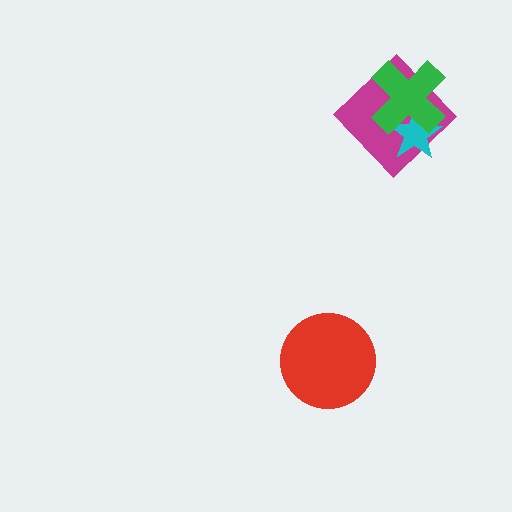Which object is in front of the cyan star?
The green cross is in front of the cyan star.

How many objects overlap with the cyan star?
2 objects overlap with the cyan star.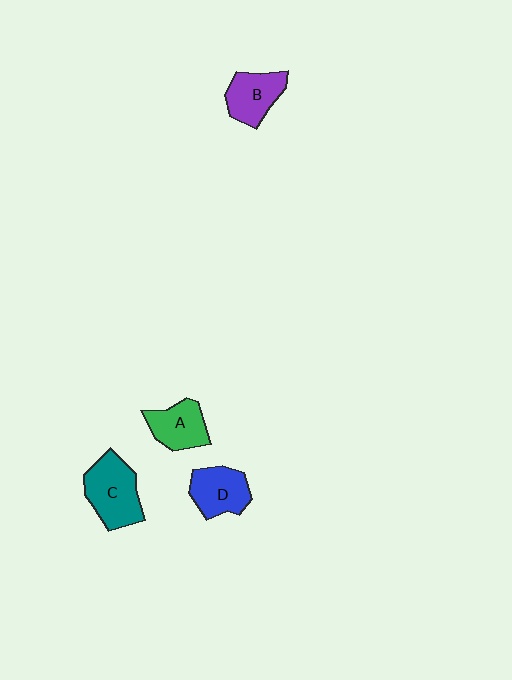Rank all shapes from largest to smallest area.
From largest to smallest: C (teal), D (blue), B (purple), A (green).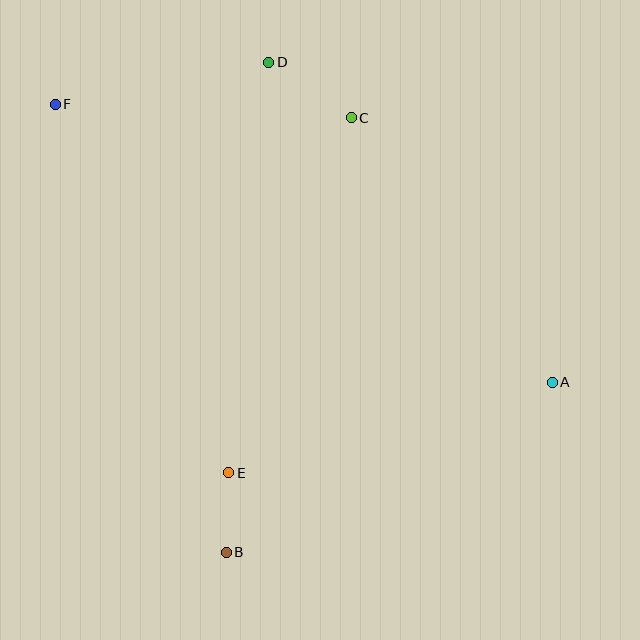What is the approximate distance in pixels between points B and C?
The distance between B and C is approximately 452 pixels.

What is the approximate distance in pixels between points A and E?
The distance between A and E is approximately 336 pixels.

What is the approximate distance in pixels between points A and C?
The distance between A and C is approximately 332 pixels.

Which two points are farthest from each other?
Points A and F are farthest from each other.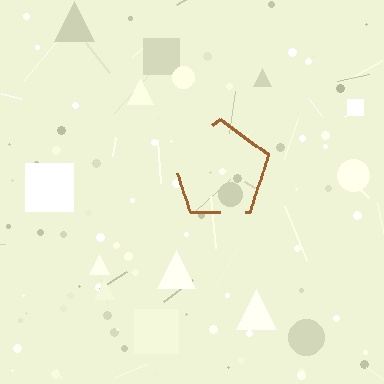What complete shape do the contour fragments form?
The contour fragments form a pentagon.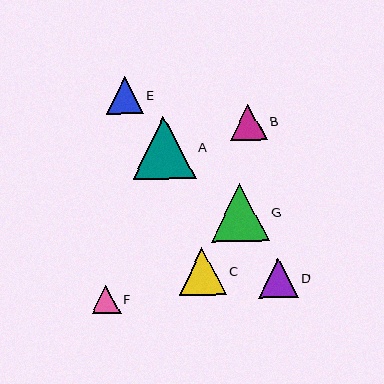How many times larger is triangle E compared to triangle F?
Triangle E is approximately 1.3 times the size of triangle F.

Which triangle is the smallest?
Triangle F is the smallest with a size of approximately 29 pixels.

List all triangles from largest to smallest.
From largest to smallest: A, G, C, D, E, B, F.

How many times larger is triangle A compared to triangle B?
Triangle A is approximately 1.7 times the size of triangle B.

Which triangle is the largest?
Triangle A is the largest with a size of approximately 63 pixels.